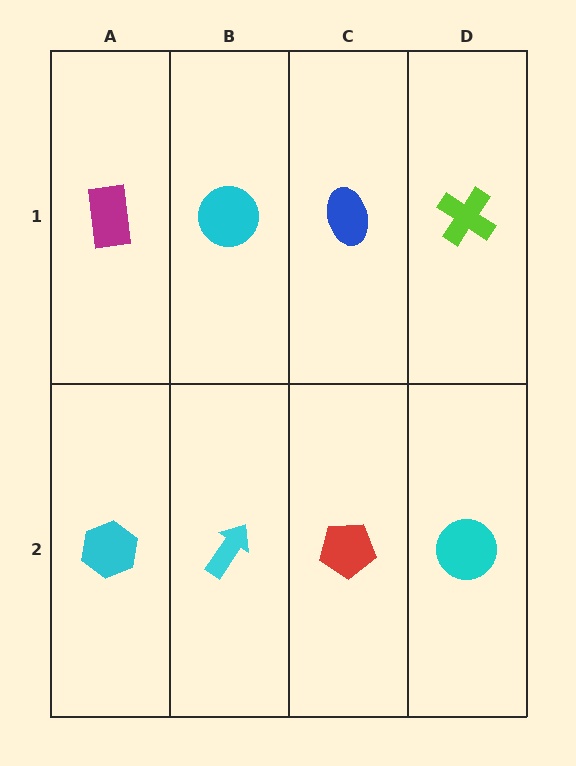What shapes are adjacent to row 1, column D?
A cyan circle (row 2, column D), a blue ellipse (row 1, column C).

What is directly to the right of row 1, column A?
A cyan circle.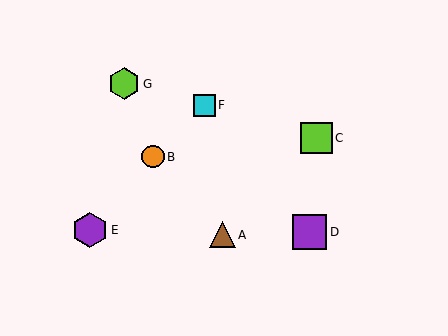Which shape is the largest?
The purple hexagon (labeled E) is the largest.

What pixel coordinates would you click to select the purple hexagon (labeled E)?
Click at (90, 230) to select the purple hexagon E.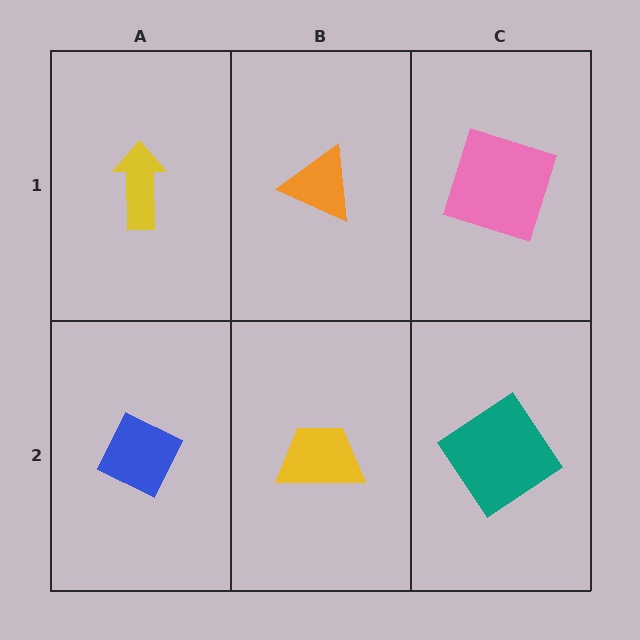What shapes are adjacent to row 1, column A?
A blue diamond (row 2, column A), an orange triangle (row 1, column B).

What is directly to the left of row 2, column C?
A yellow trapezoid.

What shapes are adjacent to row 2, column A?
A yellow arrow (row 1, column A), a yellow trapezoid (row 2, column B).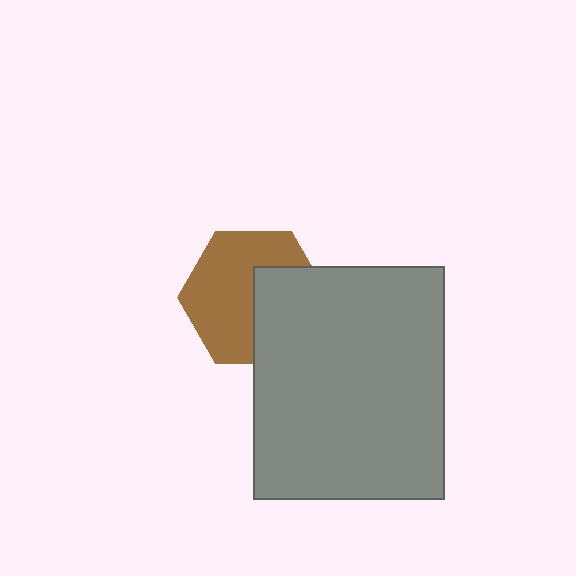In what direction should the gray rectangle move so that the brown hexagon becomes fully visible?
The gray rectangle should move right. That is the shortest direction to clear the overlap and leave the brown hexagon fully visible.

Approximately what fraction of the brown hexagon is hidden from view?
Roughly 39% of the brown hexagon is hidden behind the gray rectangle.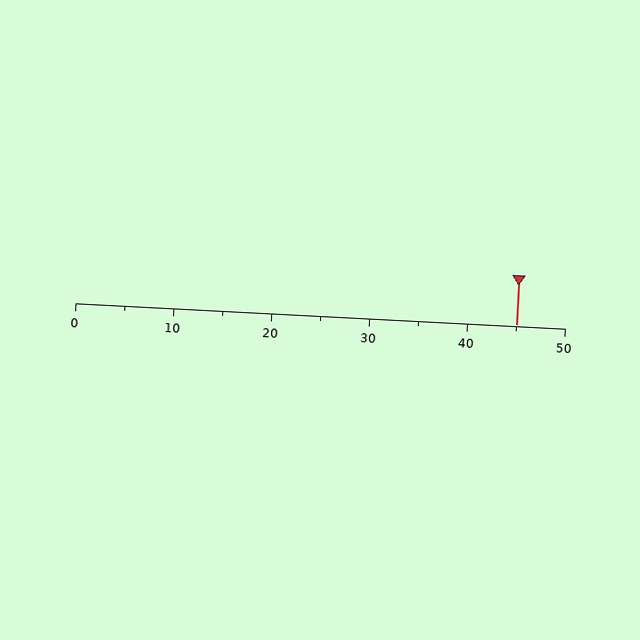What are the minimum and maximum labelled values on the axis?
The axis runs from 0 to 50.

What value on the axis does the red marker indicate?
The marker indicates approximately 45.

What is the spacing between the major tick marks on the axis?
The major ticks are spaced 10 apart.